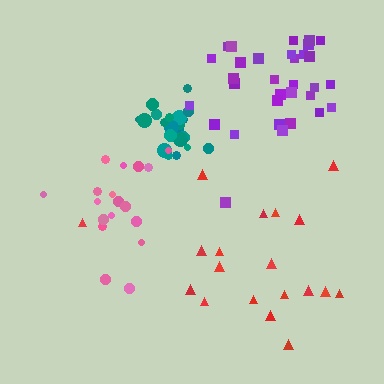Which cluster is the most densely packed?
Teal.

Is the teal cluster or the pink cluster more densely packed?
Teal.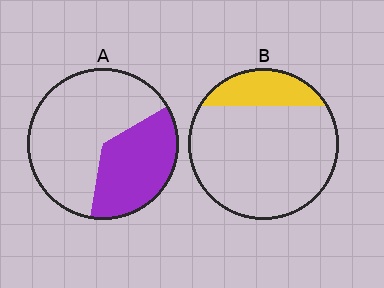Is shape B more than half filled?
No.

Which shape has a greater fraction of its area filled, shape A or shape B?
Shape A.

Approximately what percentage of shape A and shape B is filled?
A is approximately 35% and B is approximately 20%.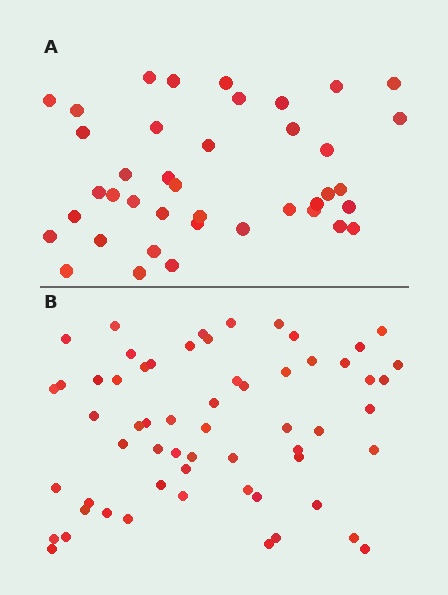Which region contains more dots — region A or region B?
Region B (the bottom region) has more dots.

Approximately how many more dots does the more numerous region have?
Region B has approximately 20 more dots than region A.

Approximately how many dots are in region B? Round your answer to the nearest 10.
About 60 dots.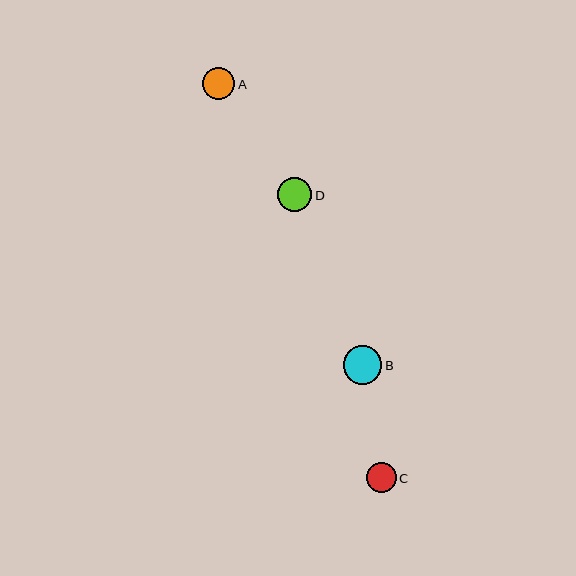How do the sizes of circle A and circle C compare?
Circle A and circle C are approximately the same size.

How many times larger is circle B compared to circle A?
Circle B is approximately 1.2 times the size of circle A.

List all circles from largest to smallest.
From largest to smallest: B, D, A, C.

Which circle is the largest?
Circle B is the largest with a size of approximately 39 pixels.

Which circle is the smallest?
Circle C is the smallest with a size of approximately 30 pixels.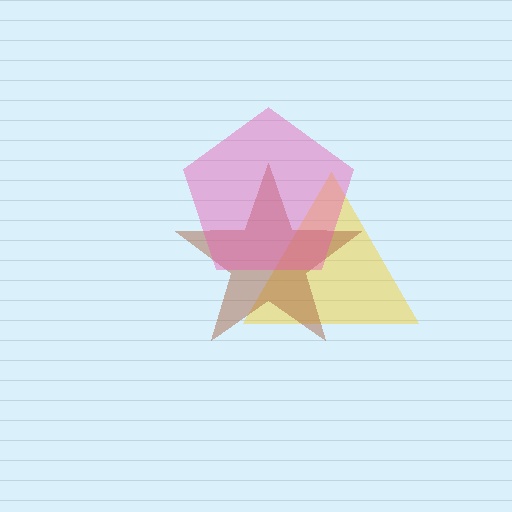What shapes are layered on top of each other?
The layered shapes are: a yellow triangle, a brown star, a pink pentagon.